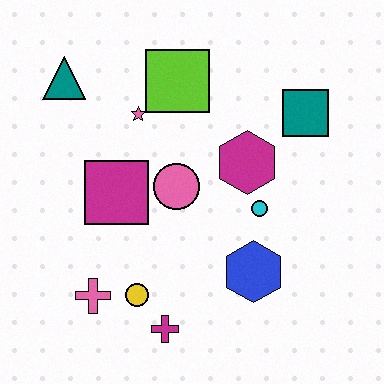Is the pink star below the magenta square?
No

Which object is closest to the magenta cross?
The yellow circle is closest to the magenta cross.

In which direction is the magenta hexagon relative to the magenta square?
The magenta hexagon is to the right of the magenta square.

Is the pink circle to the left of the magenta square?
No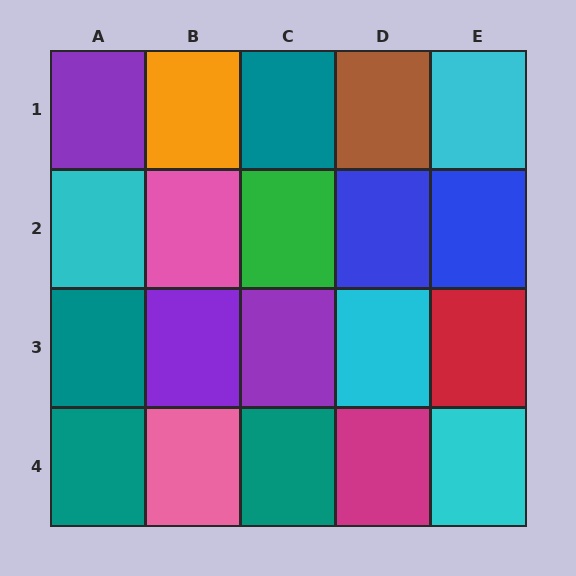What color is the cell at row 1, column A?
Purple.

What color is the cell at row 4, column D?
Magenta.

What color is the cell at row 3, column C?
Purple.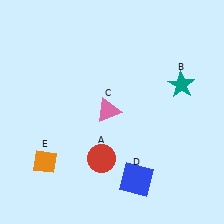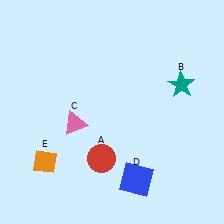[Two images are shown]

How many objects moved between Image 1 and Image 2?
1 object moved between the two images.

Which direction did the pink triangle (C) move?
The pink triangle (C) moved left.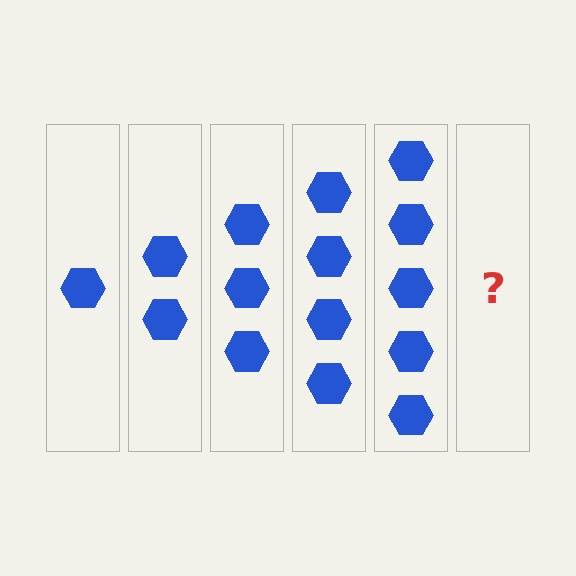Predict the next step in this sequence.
The next step is 6 hexagons.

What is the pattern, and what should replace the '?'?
The pattern is that each step adds one more hexagon. The '?' should be 6 hexagons.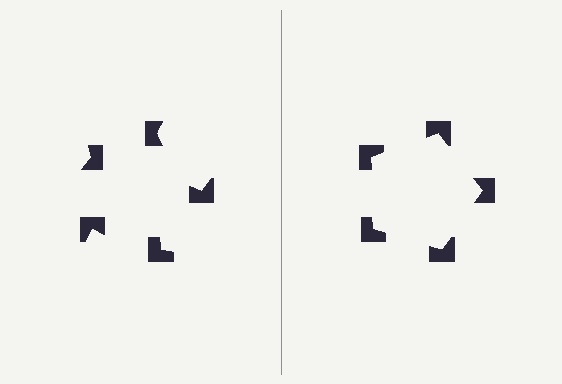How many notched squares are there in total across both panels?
10 — 5 on each side.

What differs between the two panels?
The notched squares are positioned identically on both sides; only the wedge orientations differ. On the right they align to a pentagon; on the left they are misaligned.